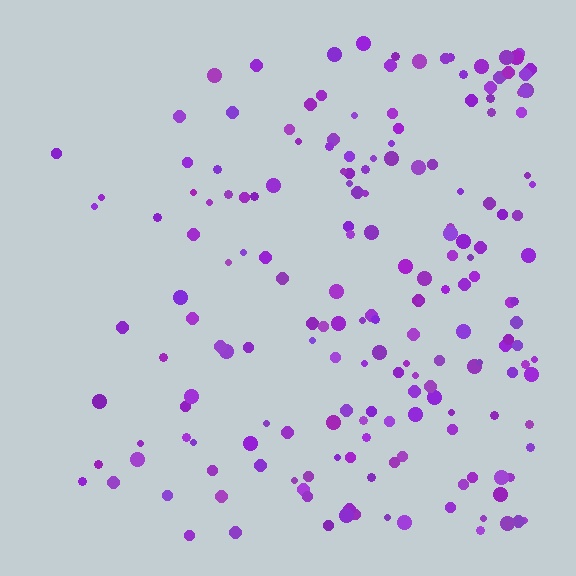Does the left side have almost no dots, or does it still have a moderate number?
Still a moderate number, just noticeably fewer than the right.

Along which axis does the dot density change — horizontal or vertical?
Horizontal.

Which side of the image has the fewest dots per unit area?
The left.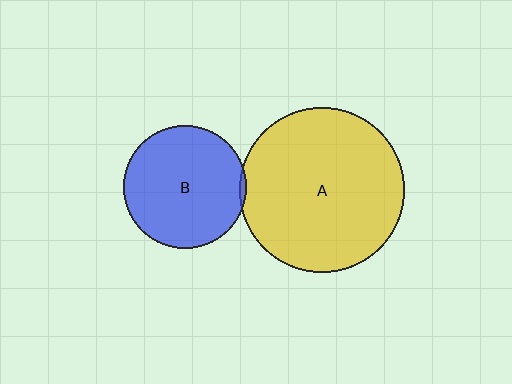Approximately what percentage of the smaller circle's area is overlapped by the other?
Approximately 5%.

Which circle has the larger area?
Circle A (yellow).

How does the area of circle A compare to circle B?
Approximately 1.8 times.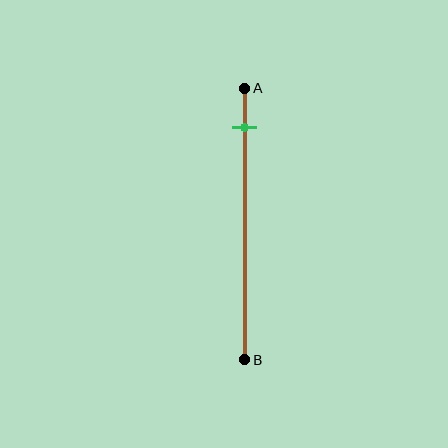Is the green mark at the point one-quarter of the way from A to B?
No, the mark is at about 15% from A, not at the 25% one-quarter point.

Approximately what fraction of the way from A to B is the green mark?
The green mark is approximately 15% of the way from A to B.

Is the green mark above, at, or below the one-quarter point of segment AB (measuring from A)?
The green mark is above the one-quarter point of segment AB.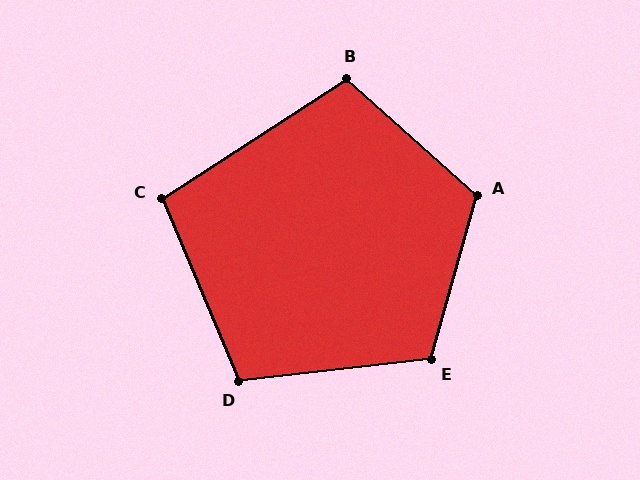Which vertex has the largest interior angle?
A, at approximately 116 degrees.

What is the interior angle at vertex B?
Approximately 105 degrees (obtuse).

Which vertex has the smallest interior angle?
C, at approximately 100 degrees.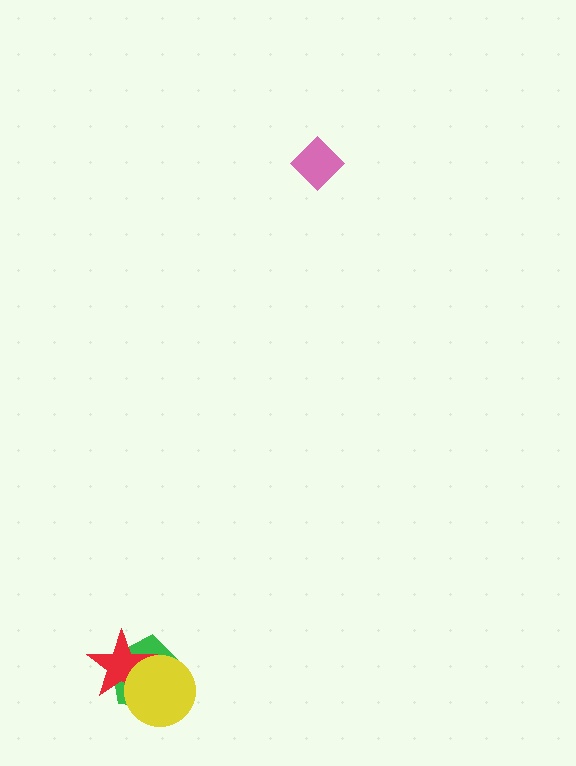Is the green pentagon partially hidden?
Yes, it is partially covered by another shape.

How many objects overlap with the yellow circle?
2 objects overlap with the yellow circle.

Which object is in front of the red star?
The yellow circle is in front of the red star.